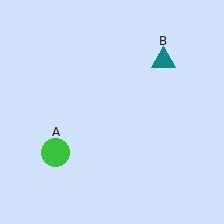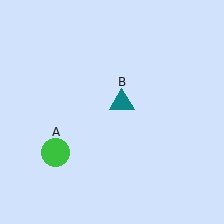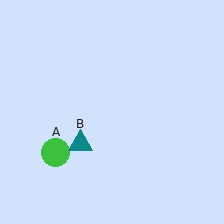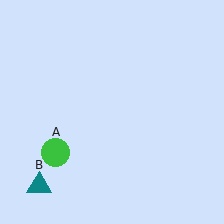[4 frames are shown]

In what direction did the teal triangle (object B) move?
The teal triangle (object B) moved down and to the left.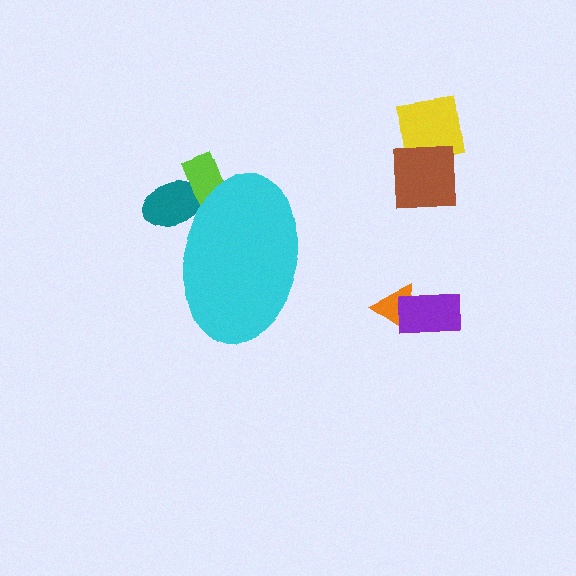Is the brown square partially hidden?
No, the brown square is fully visible.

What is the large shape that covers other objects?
A cyan ellipse.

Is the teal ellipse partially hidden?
Yes, the teal ellipse is partially hidden behind the cyan ellipse.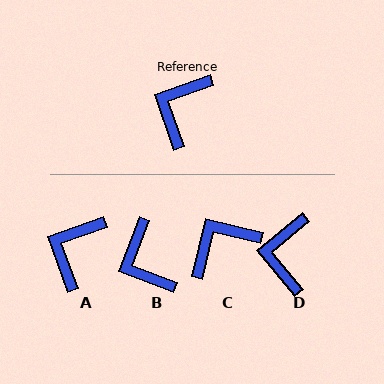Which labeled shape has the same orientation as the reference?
A.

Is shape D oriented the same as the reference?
No, it is off by about 21 degrees.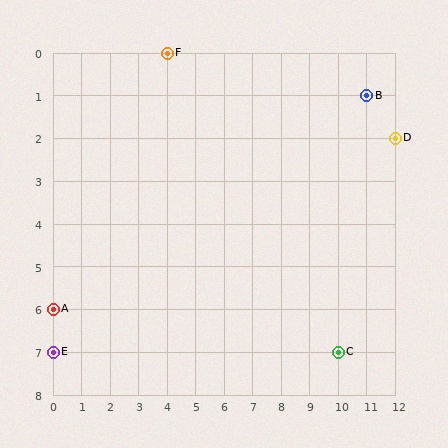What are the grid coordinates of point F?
Point F is at grid coordinates (4, 0).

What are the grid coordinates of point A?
Point A is at grid coordinates (0, 6).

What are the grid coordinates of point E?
Point E is at grid coordinates (0, 7).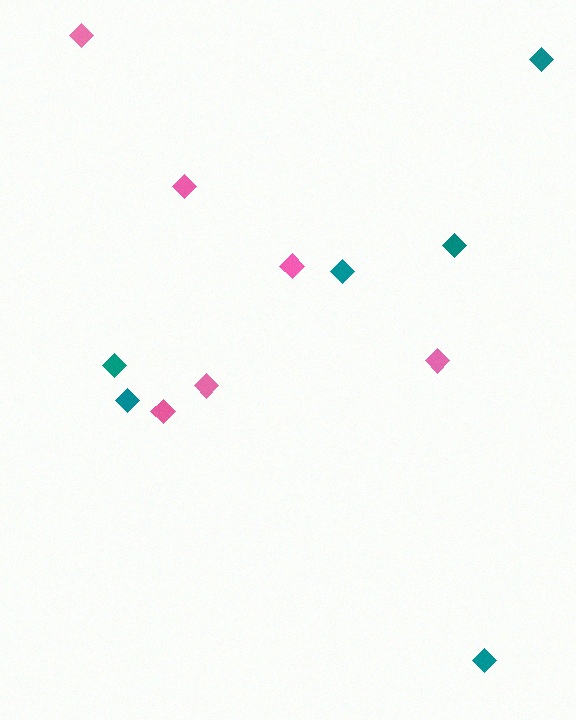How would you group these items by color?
There are 2 groups: one group of pink diamonds (6) and one group of teal diamonds (6).